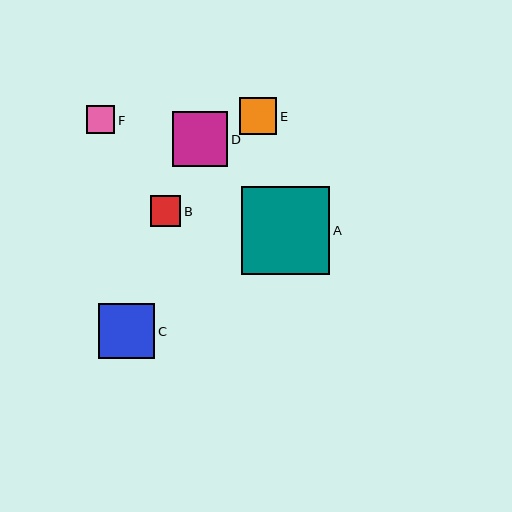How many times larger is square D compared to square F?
Square D is approximately 2.0 times the size of square F.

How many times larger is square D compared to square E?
Square D is approximately 1.5 times the size of square E.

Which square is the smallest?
Square F is the smallest with a size of approximately 28 pixels.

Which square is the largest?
Square A is the largest with a size of approximately 88 pixels.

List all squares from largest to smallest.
From largest to smallest: A, C, D, E, B, F.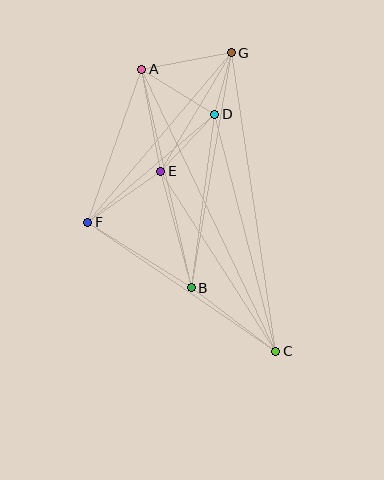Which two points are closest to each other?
Points D and G are closest to each other.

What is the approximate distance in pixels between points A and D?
The distance between A and D is approximately 86 pixels.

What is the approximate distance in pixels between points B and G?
The distance between B and G is approximately 238 pixels.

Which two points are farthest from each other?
Points A and C are farthest from each other.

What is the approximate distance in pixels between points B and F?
The distance between B and F is approximately 123 pixels.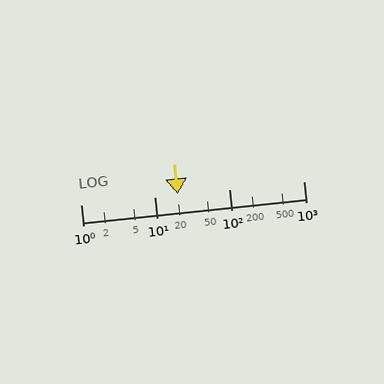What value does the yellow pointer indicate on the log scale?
The pointer indicates approximately 20.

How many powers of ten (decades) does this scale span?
The scale spans 3 decades, from 1 to 1000.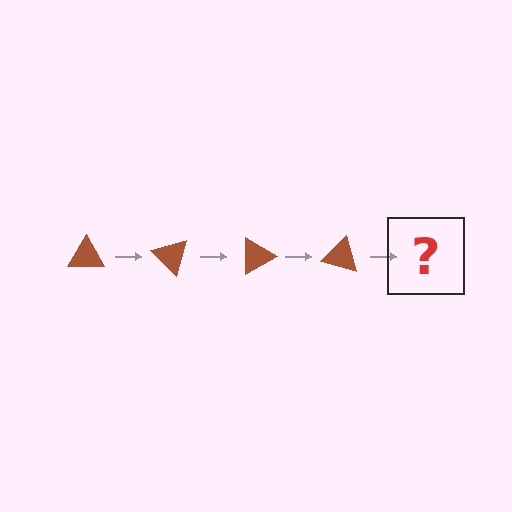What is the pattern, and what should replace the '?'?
The pattern is that the triangle rotates 45 degrees each step. The '?' should be a brown triangle rotated 180 degrees.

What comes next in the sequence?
The next element should be a brown triangle rotated 180 degrees.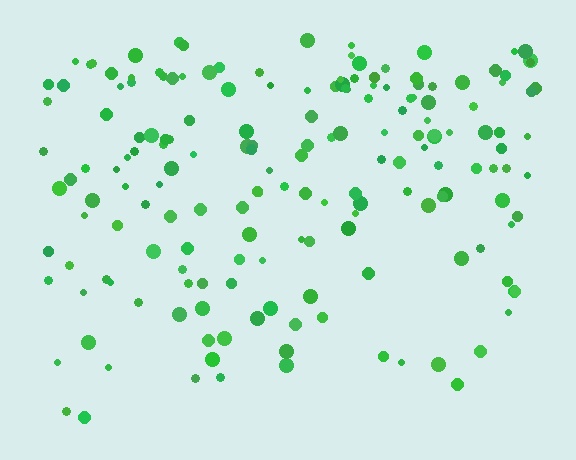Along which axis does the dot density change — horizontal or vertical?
Vertical.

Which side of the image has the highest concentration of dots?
The top.